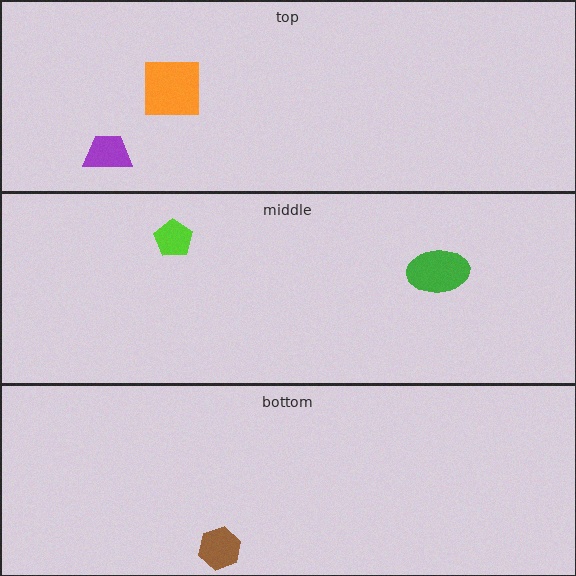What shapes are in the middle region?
The lime pentagon, the green ellipse.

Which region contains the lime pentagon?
The middle region.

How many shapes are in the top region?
2.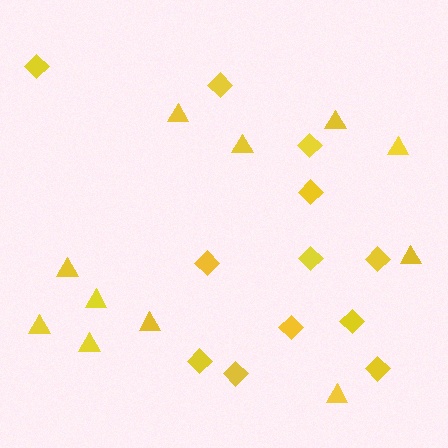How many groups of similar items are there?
There are 2 groups: one group of diamonds (12) and one group of triangles (11).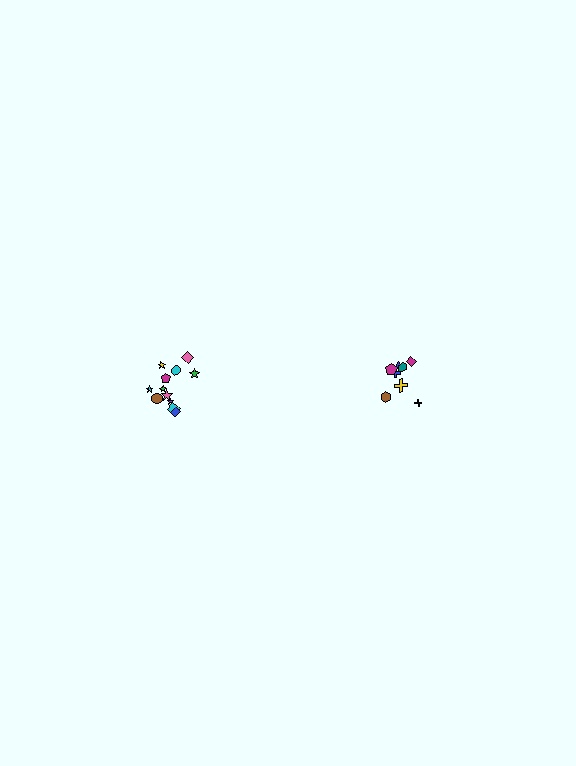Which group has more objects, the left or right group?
The left group.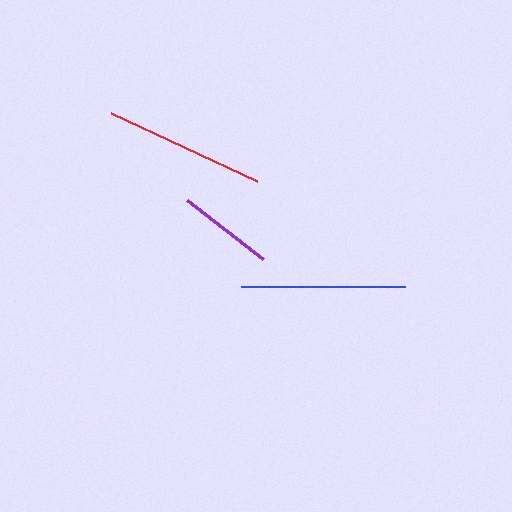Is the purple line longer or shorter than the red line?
The red line is longer than the purple line.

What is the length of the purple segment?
The purple segment is approximately 96 pixels long.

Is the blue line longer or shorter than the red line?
The blue line is longer than the red line.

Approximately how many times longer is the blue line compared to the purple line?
The blue line is approximately 1.7 times the length of the purple line.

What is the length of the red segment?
The red segment is approximately 161 pixels long.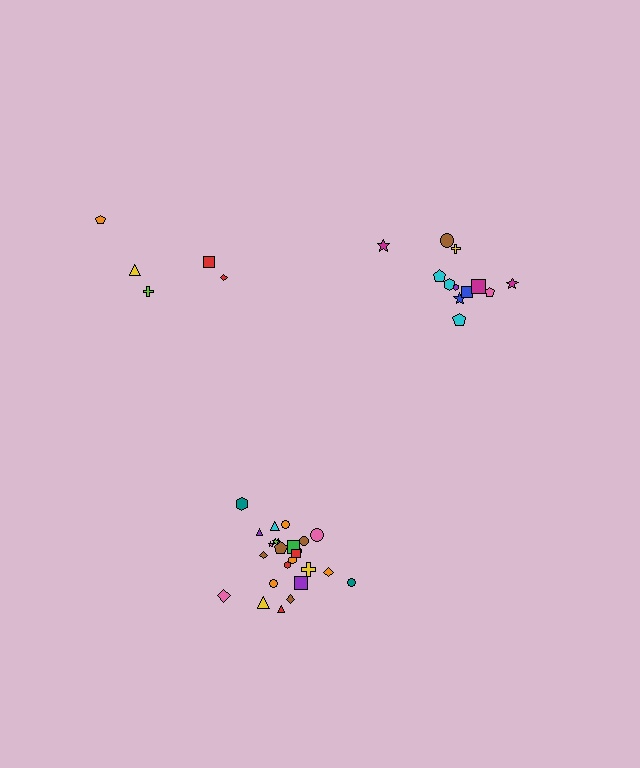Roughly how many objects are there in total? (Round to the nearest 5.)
Roughly 40 objects in total.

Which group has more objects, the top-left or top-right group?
The top-right group.